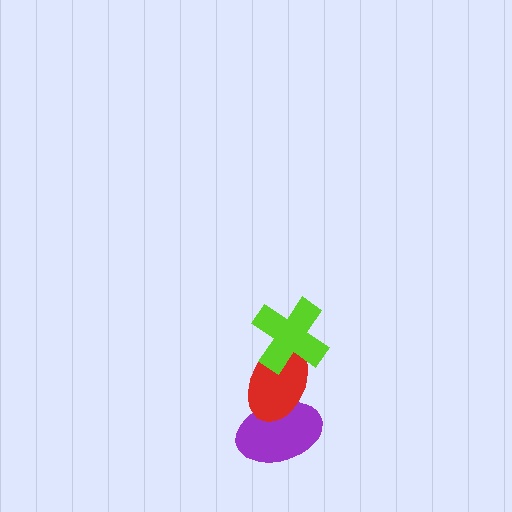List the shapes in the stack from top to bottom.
From top to bottom: the lime cross, the red ellipse, the purple ellipse.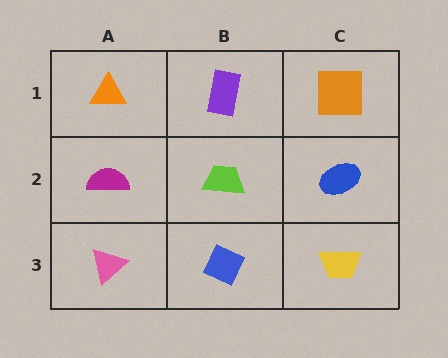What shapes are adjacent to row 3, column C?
A blue ellipse (row 2, column C), a blue diamond (row 3, column B).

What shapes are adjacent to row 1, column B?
A lime trapezoid (row 2, column B), an orange triangle (row 1, column A), an orange square (row 1, column C).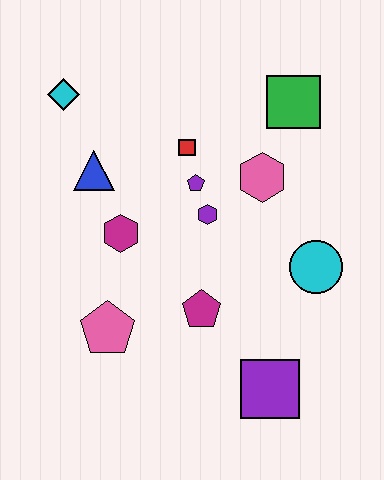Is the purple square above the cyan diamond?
No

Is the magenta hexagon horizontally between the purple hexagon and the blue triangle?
Yes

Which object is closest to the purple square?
The magenta pentagon is closest to the purple square.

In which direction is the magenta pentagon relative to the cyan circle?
The magenta pentagon is to the left of the cyan circle.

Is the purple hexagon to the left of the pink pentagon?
No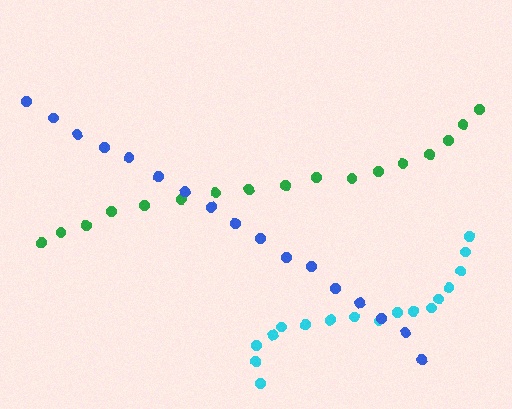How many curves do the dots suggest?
There are 3 distinct paths.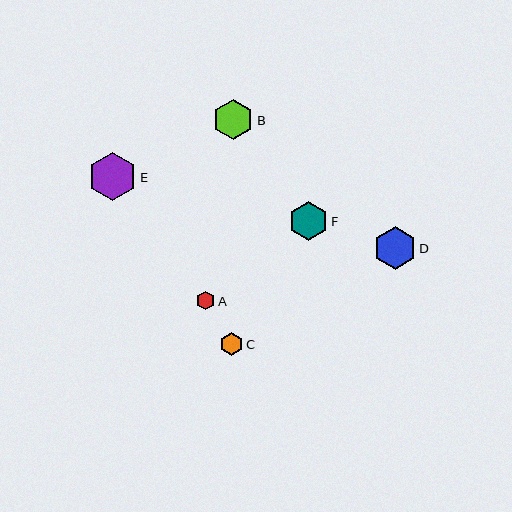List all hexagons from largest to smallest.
From largest to smallest: E, D, B, F, C, A.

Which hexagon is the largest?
Hexagon E is the largest with a size of approximately 48 pixels.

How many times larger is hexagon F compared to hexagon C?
Hexagon F is approximately 1.8 times the size of hexagon C.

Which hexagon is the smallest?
Hexagon A is the smallest with a size of approximately 18 pixels.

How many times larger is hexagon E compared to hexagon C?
Hexagon E is approximately 2.1 times the size of hexagon C.